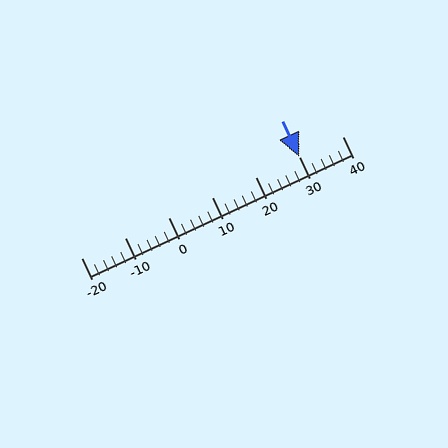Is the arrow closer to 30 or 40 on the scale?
The arrow is closer to 30.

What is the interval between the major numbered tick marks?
The major tick marks are spaced 10 units apart.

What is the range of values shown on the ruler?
The ruler shows values from -20 to 40.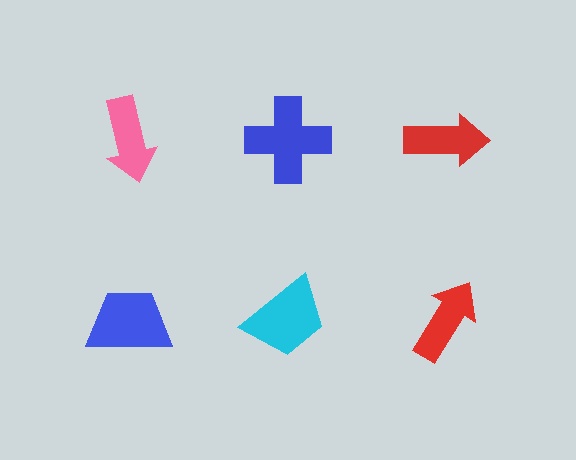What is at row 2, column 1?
A blue trapezoid.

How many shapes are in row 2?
3 shapes.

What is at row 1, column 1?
A pink arrow.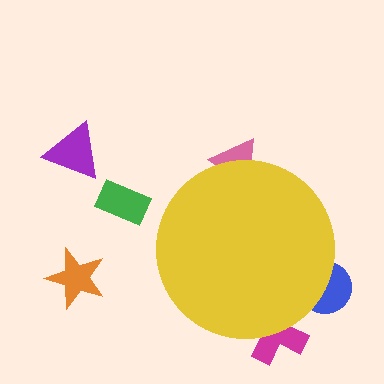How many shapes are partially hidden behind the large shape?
3 shapes are partially hidden.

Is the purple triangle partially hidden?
No, the purple triangle is fully visible.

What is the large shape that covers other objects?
A yellow circle.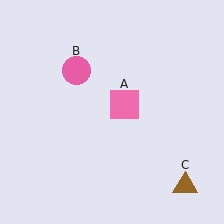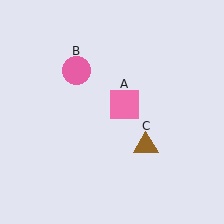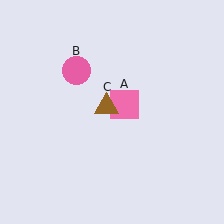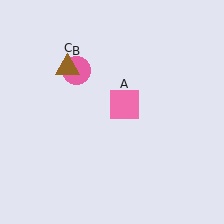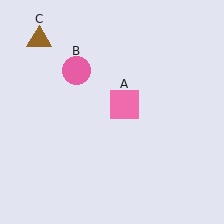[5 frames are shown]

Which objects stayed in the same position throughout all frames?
Pink square (object A) and pink circle (object B) remained stationary.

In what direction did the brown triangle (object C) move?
The brown triangle (object C) moved up and to the left.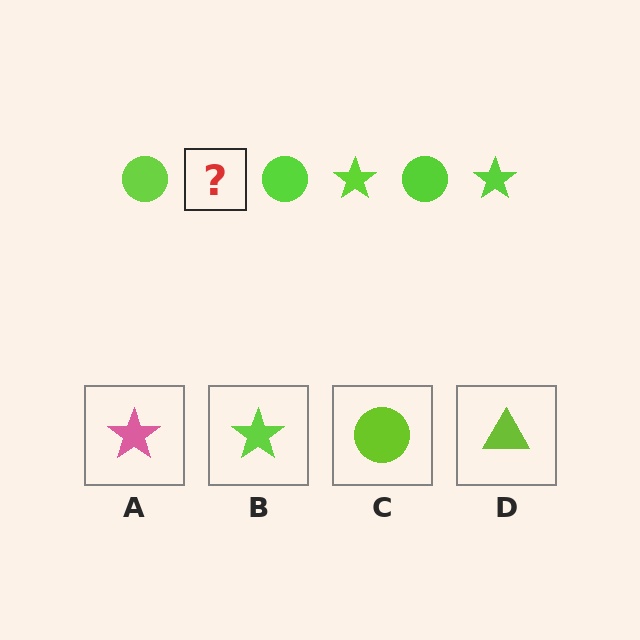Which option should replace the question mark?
Option B.